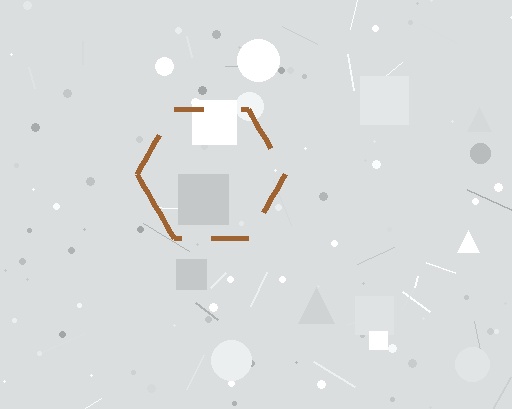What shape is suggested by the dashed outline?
The dashed outline suggests a hexagon.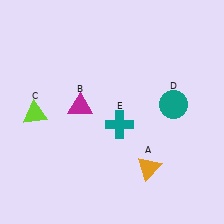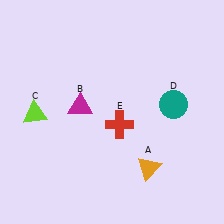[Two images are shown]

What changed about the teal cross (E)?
In Image 1, E is teal. In Image 2, it changed to red.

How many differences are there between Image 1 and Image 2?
There is 1 difference between the two images.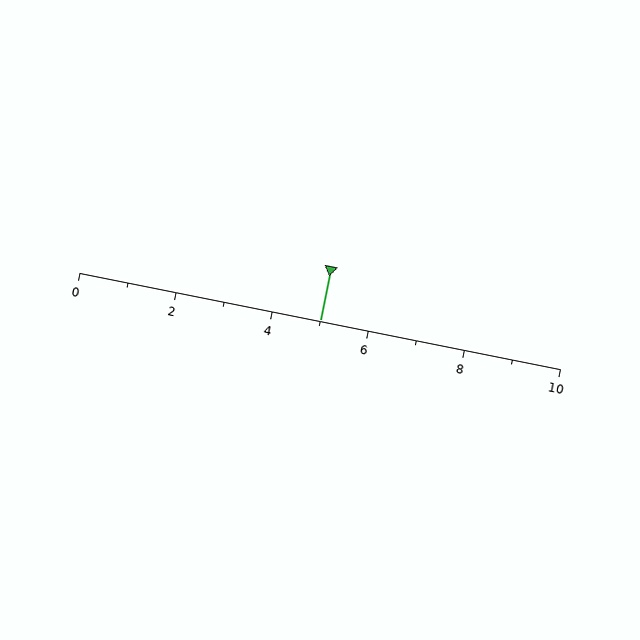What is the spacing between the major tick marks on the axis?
The major ticks are spaced 2 apart.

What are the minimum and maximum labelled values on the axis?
The axis runs from 0 to 10.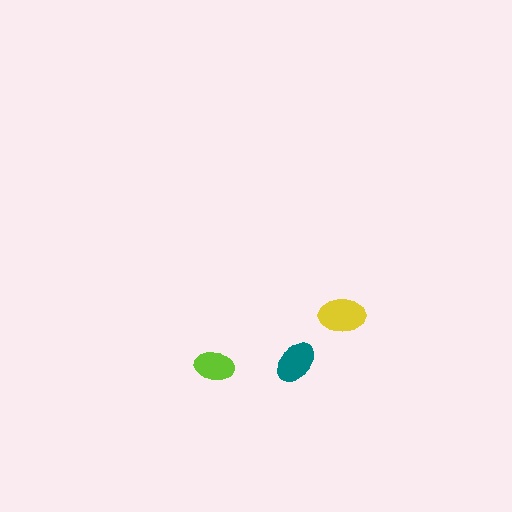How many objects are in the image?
There are 3 objects in the image.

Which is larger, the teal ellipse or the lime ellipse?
The teal one.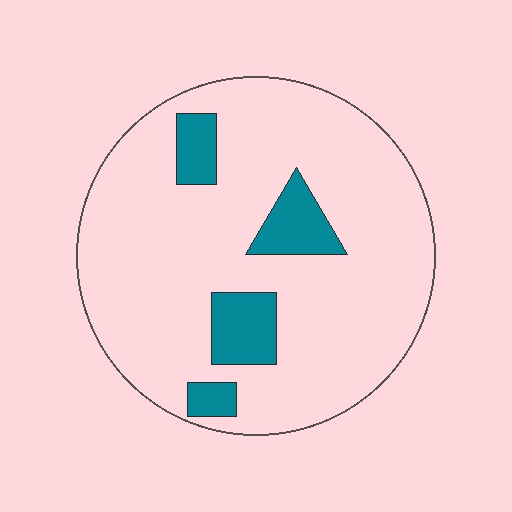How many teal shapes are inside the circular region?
4.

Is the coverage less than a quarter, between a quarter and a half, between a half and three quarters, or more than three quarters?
Less than a quarter.